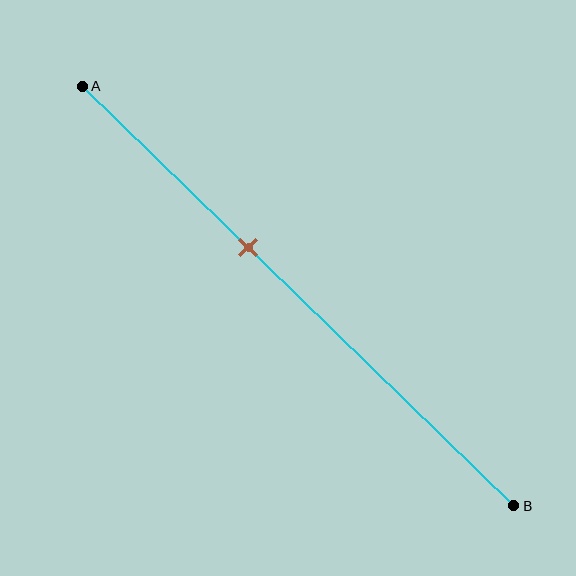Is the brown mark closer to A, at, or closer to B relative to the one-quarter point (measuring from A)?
The brown mark is closer to point B than the one-quarter point of segment AB.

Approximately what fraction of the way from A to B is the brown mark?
The brown mark is approximately 40% of the way from A to B.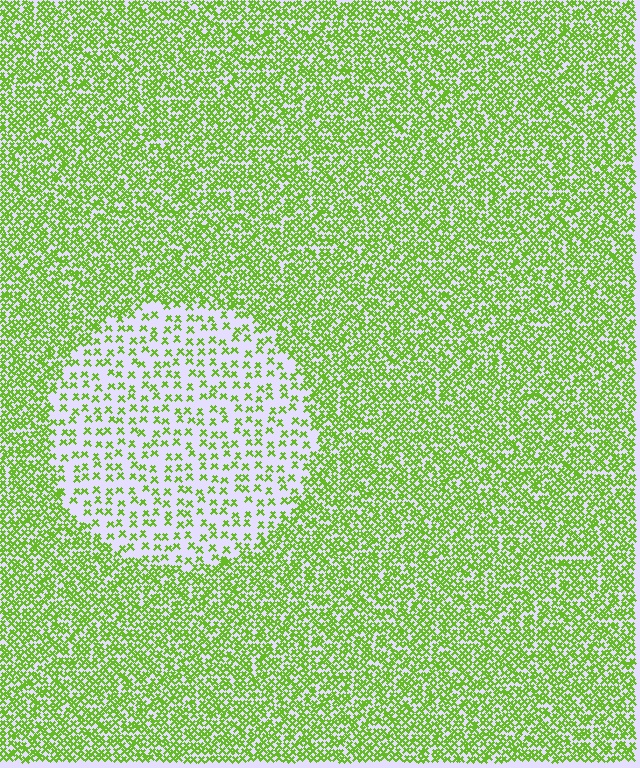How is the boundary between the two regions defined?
The boundary is defined by a change in element density (approximately 2.7x ratio). All elements are the same color, size, and shape.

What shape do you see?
I see a circle.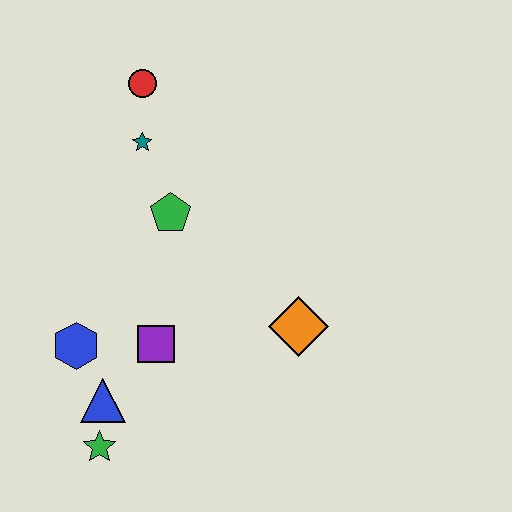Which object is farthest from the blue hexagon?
The red circle is farthest from the blue hexagon.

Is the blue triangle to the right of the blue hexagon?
Yes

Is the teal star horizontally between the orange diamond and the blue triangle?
Yes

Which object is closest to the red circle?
The teal star is closest to the red circle.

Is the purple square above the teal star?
No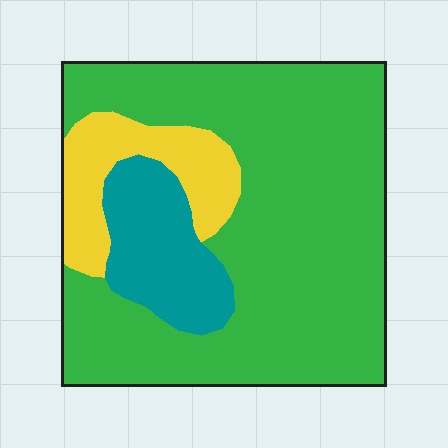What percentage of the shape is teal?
Teal takes up less than a quarter of the shape.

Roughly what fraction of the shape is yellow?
Yellow takes up about one eighth (1/8) of the shape.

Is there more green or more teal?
Green.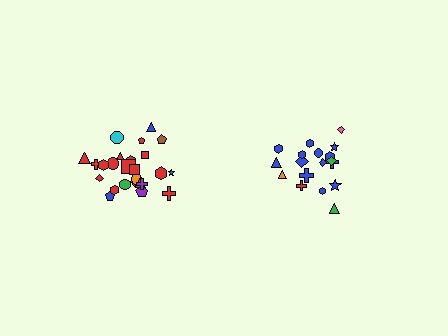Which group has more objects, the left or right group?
The left group.